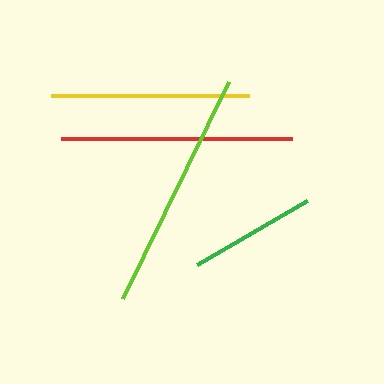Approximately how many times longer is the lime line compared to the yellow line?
The lime line is approximately 1.2 times the length of the yellow line.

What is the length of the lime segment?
The lime segment is approximately 241 pixels long.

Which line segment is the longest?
The lime line is the longest at approximately 241 pixels.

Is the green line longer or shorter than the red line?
The red line is longer than the green line.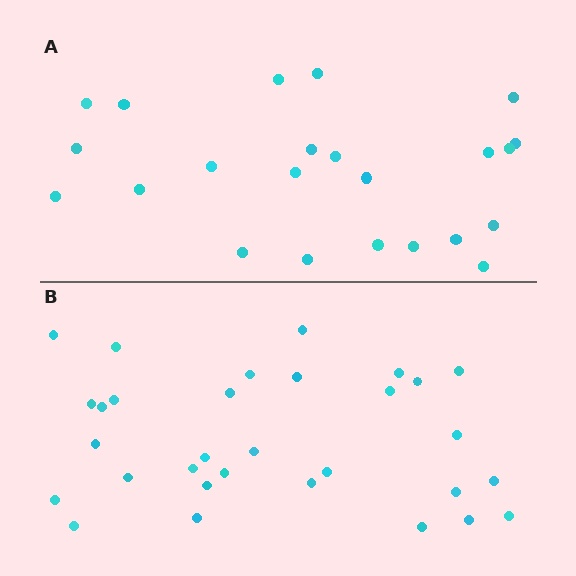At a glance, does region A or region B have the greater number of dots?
Region B (the bottom region) has more dots.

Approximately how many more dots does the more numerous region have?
Region B has roughly 8 or so more dots than region A.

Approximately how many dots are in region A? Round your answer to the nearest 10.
About 20 dots. (The exact count is 23, which rounds to 20.)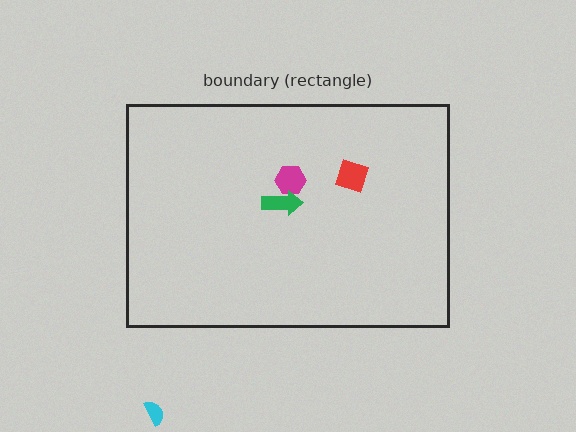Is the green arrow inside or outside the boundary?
Inside.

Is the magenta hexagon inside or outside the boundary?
Inside.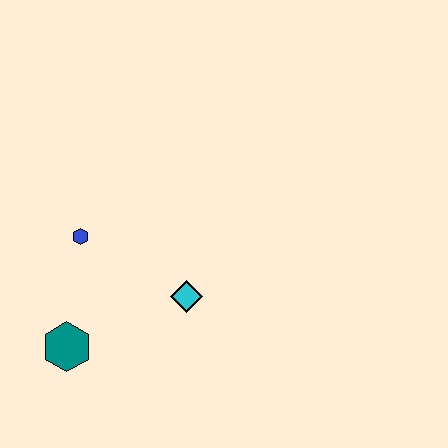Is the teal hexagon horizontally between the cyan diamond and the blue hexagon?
No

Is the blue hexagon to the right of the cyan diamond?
No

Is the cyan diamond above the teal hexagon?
Yes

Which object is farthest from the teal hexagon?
The cyan diamond is farthest from the teal hexagon.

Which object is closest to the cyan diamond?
The blue hexagon is closest to the cyan diamond.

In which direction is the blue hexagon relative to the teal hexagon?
The blue hexagon is above the teal hexagon.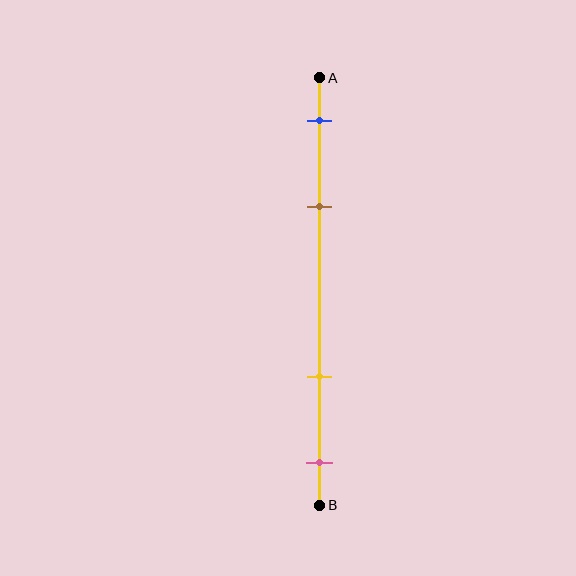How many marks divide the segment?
There are 4 marks dividing the segment.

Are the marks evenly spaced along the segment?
No, the marks are not evenly spaced.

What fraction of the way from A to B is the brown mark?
The brown mark is approximately 30% (0.3) of the way from A to B.